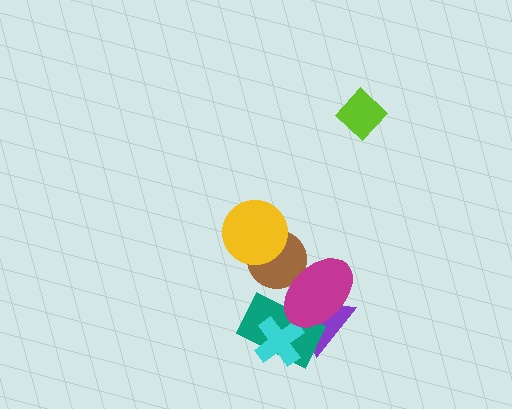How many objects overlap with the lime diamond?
0 objects overlap with the lime diamond.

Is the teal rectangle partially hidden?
Yes, it is partially covered by another shape.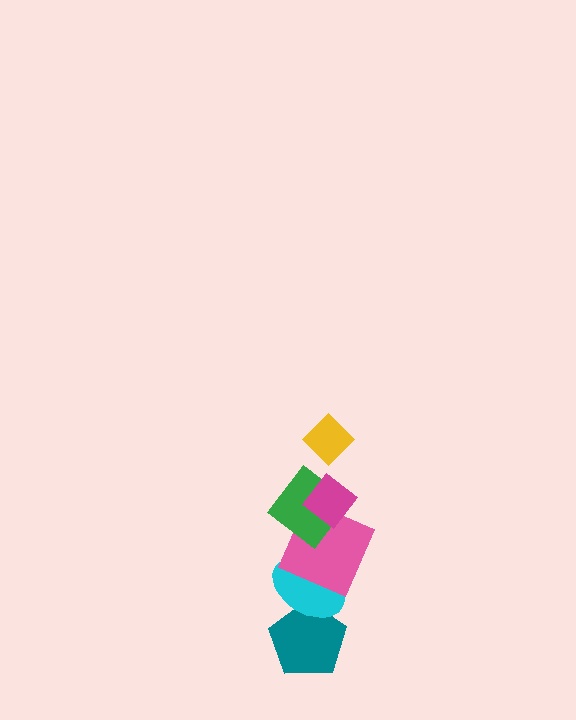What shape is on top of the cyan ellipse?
The pink square is on top of the cyan ellipse.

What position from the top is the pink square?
The pink square is 4th from the top.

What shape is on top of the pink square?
The green diamond is on top of the pink square.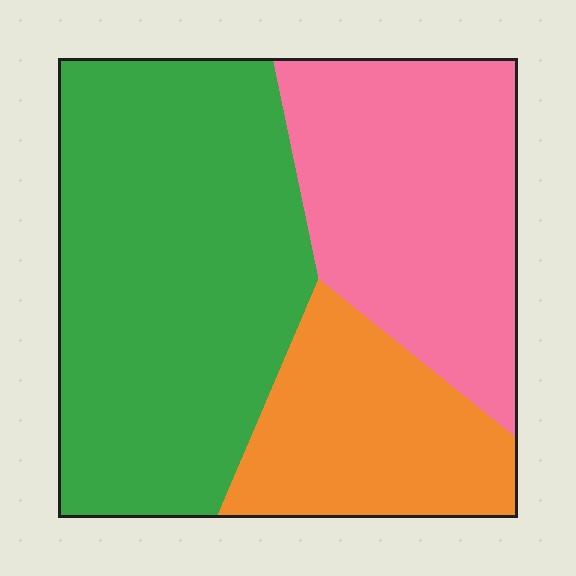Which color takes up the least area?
Orange, at roughly 20%.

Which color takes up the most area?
Green, at roughly 50%.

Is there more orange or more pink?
Pink.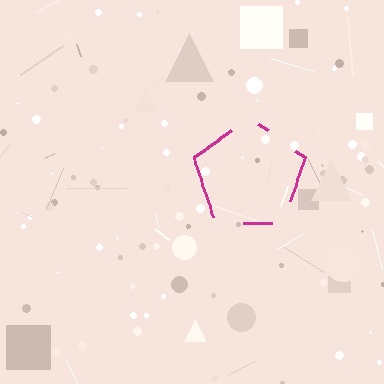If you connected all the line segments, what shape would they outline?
They would outline a pentagon.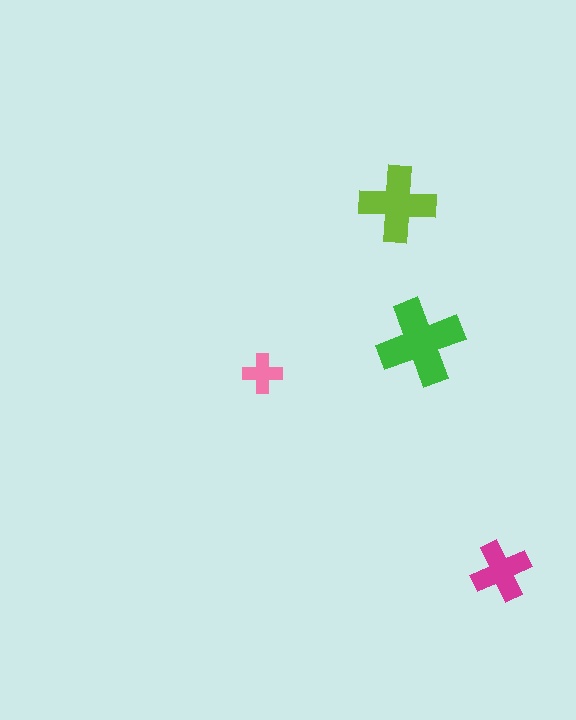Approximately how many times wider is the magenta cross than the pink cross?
About 1.5 times wider.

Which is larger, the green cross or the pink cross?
The green one.